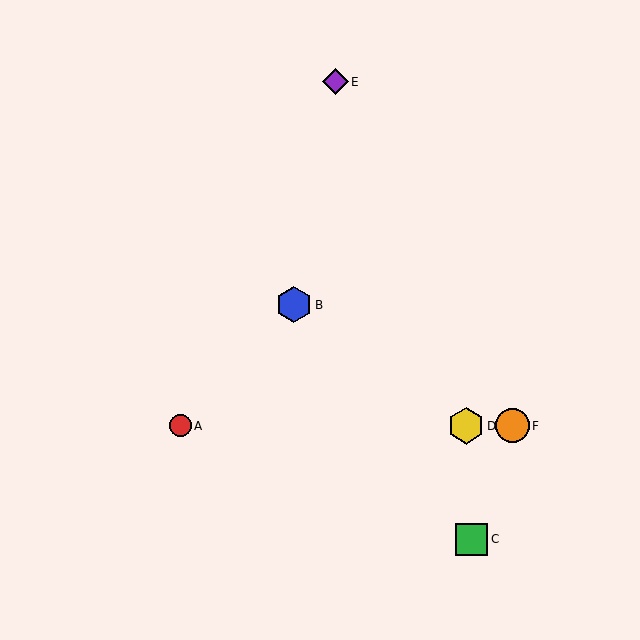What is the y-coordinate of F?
Object F is at y≈426.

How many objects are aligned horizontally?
3 objects (A, D, F) are aligned horizontally.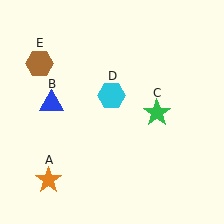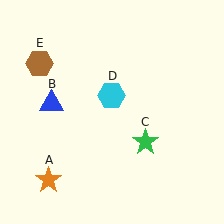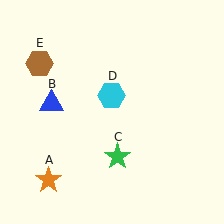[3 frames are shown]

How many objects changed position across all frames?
1 object changed position: green star (object C).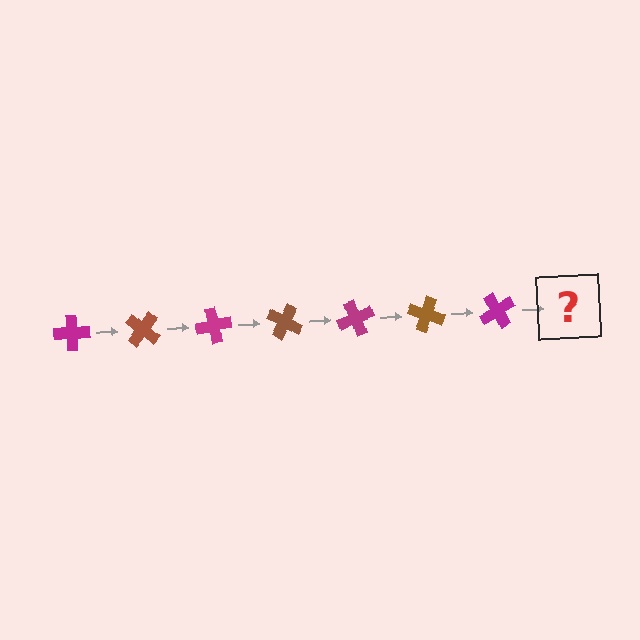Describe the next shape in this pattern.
It should be a brown cross, rotated 280 degrees from the start.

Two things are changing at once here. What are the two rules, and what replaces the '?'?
The two rules are that it rotates 40 degrees each step and the color cycles through magenta and brown. The '?' should be a brown cross, rotated 280 degrees from the start.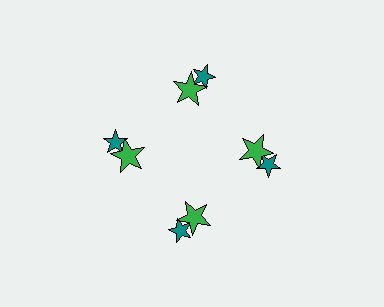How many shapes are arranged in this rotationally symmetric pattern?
There are 8 shapes, arranged in 4 groups of 2.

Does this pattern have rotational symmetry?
Yes, this pattern has 4-fold rotational symmetry. It looks the same after rotating 90 degrees around the center.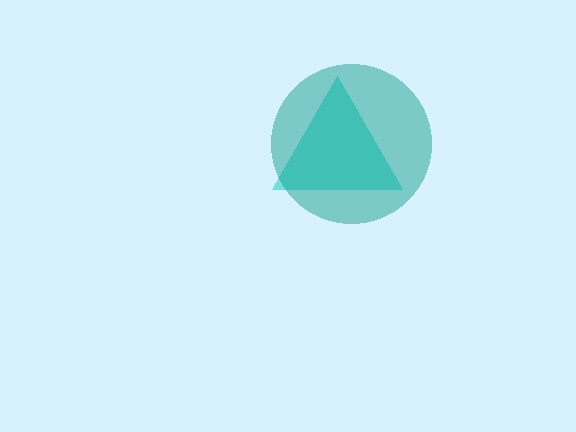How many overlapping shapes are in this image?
There are 2 overlapping shapes in the image.